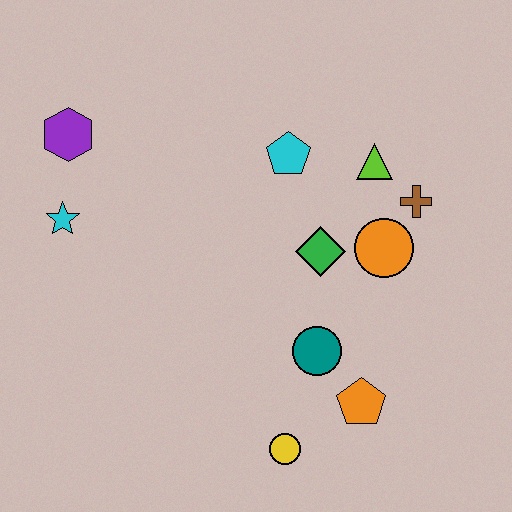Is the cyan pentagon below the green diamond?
No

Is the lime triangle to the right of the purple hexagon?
Yes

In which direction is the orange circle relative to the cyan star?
The orange circle is to the right of the cyan star.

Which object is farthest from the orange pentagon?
The purple hexagon is farthest from the orange pentagon.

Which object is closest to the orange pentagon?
The teal circle is closest to the orange pentagon.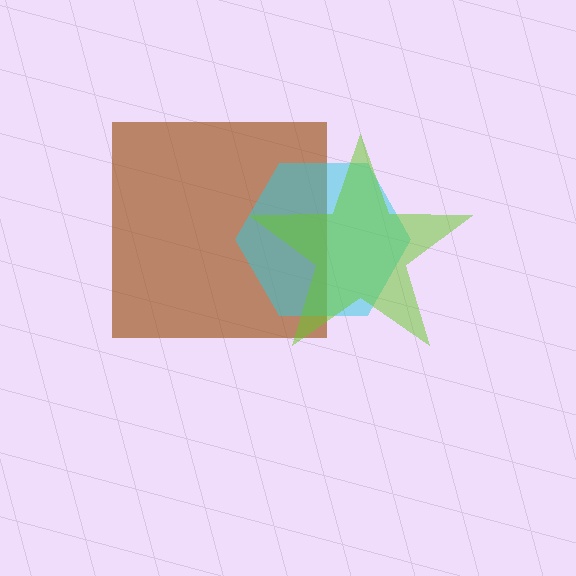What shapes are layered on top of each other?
The layered shapes are: a brown square, a cyan hexagon, a lime star.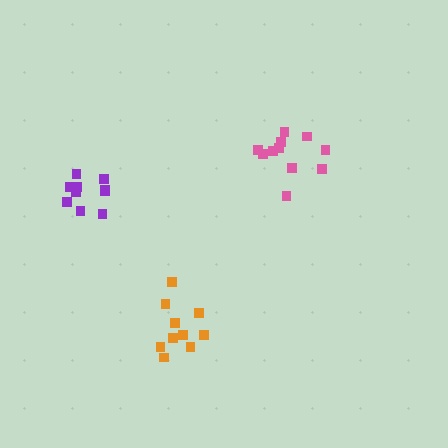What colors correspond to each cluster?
The clusters are colored: pink, purple, orange.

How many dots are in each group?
Group 1: 11 dots, Group 2: 10 dots, Group 3: 10 dots (31 total).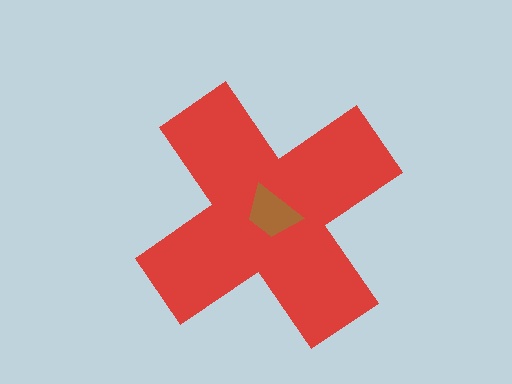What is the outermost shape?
The red cross.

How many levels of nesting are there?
2.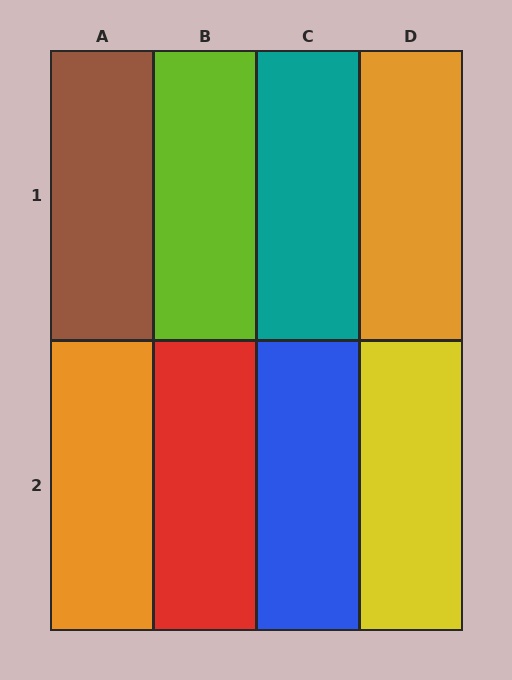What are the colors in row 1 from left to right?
Brown, lime, teal, orange.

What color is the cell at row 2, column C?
Blue.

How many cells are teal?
1 cell is teal.